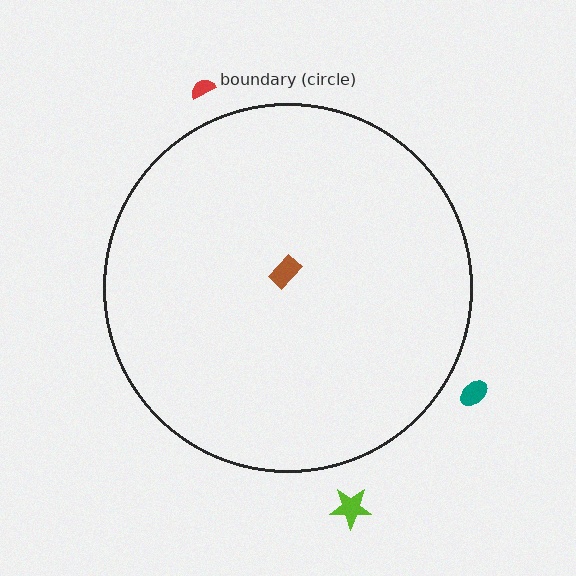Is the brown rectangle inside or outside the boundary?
Inside.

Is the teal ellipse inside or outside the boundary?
Outside.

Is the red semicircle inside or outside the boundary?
Outside.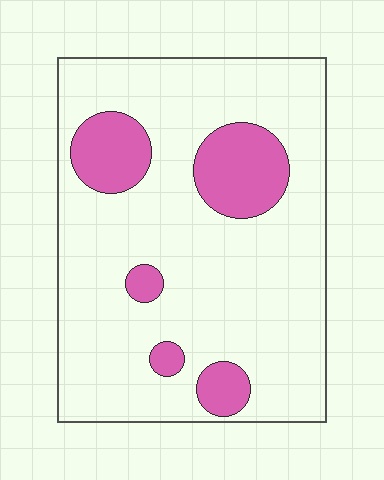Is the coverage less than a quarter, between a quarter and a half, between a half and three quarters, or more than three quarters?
Less than a quarter.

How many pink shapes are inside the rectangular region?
5.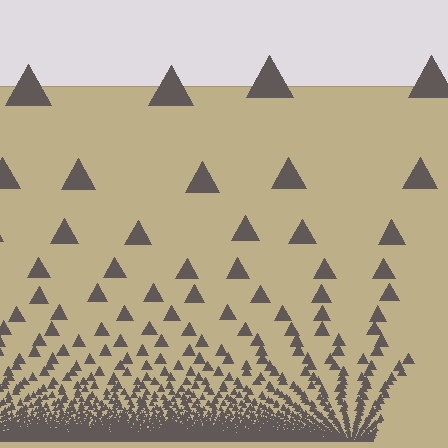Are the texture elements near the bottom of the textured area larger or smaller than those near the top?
Smaller. The gradient is inverted — elements near the bottom are smaller and denser.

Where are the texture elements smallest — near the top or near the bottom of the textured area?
Near the bottom.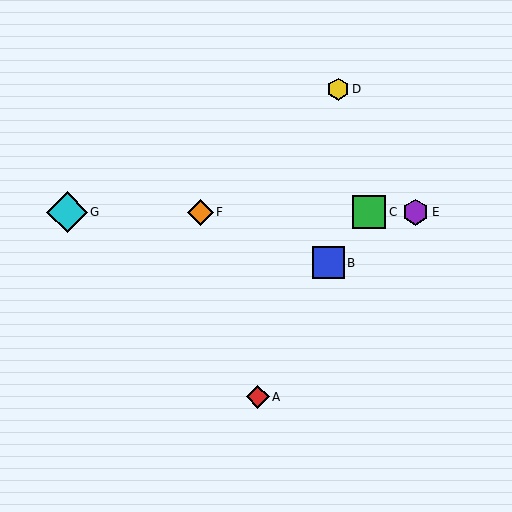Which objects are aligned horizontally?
Objects C, E, F, G are aligned horizontally.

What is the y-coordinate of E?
Object E is at y≈212.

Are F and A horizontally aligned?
No, F is at y≈212 and A is at y≈397.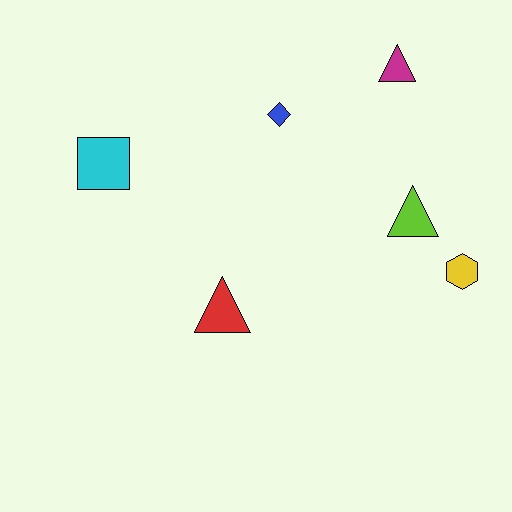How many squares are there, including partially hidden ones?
There is 1 square.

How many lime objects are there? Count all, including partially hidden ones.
There is 1 lime object.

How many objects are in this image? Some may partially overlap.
There are 6 objects.